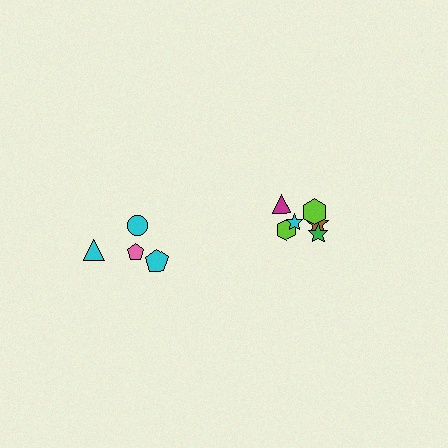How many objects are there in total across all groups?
There are 10 objects.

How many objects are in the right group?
There are 6 objects.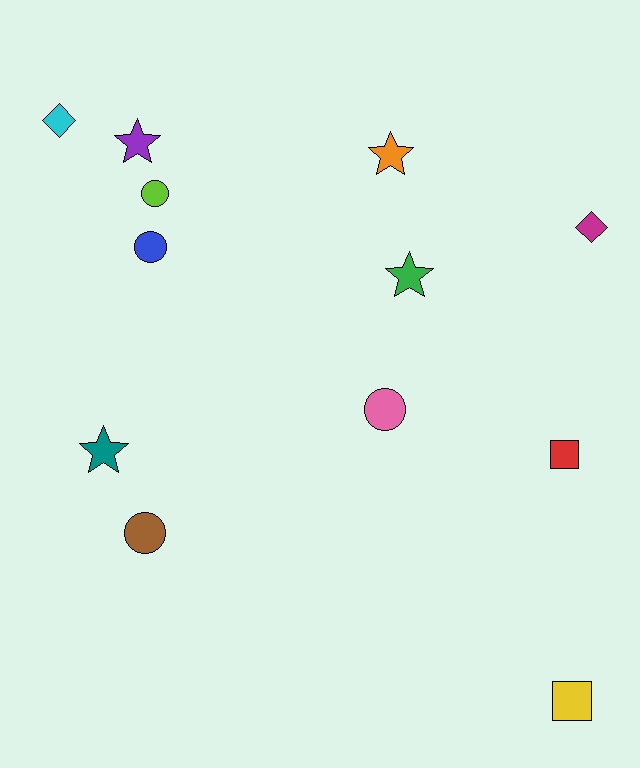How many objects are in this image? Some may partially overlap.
There are 12 objects.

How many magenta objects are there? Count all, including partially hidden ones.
There is 1 magenta object.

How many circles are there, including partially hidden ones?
There are 4 circles.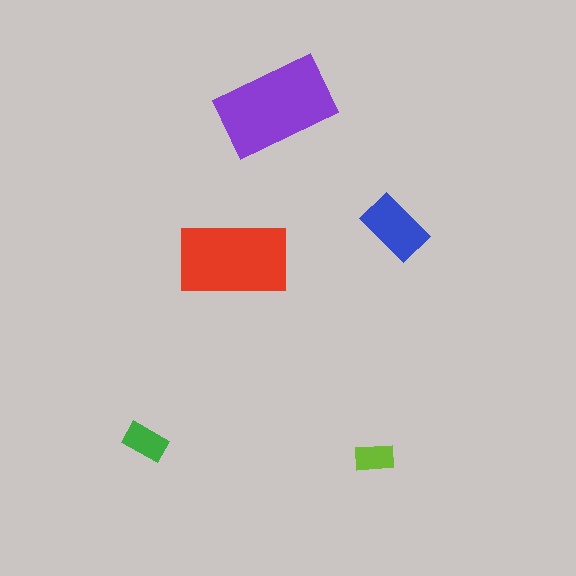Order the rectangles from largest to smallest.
the purple one, the red one, the blue one, the green one, the lime one.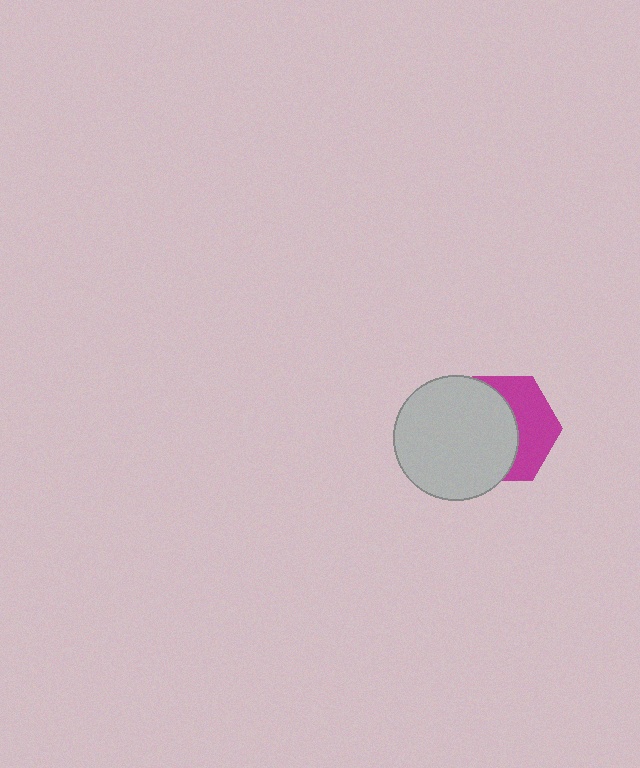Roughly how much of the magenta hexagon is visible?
A small part of it is visible (roughly 43%).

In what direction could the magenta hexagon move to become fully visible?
The magenta hexagon could move right. That would shift it out from behind the light gray circle entirely.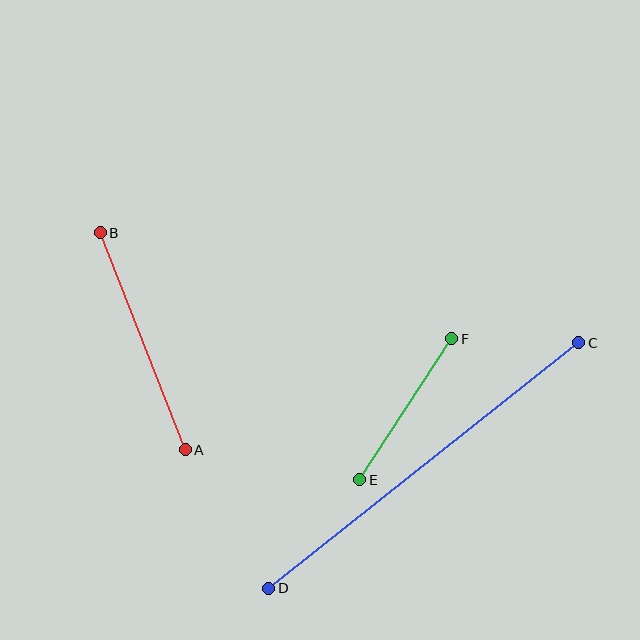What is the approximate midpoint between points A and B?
The midpoint is at approximately (143, 341) pixels.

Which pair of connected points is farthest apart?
Points C and D are farthest apart.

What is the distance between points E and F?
The distance is approximately 168 pixels.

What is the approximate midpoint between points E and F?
The midpoint is at approximately (406, 409) pixels.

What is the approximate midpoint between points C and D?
The midpoint is at approximately (424, 466) pixels.